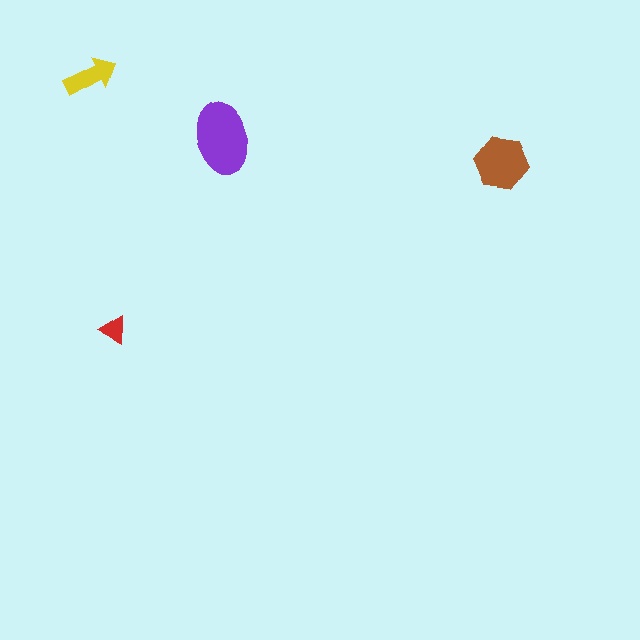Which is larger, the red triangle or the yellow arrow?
The yellow arrow.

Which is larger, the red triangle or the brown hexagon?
The brown hexagon.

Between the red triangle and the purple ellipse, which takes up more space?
The purple ellipse.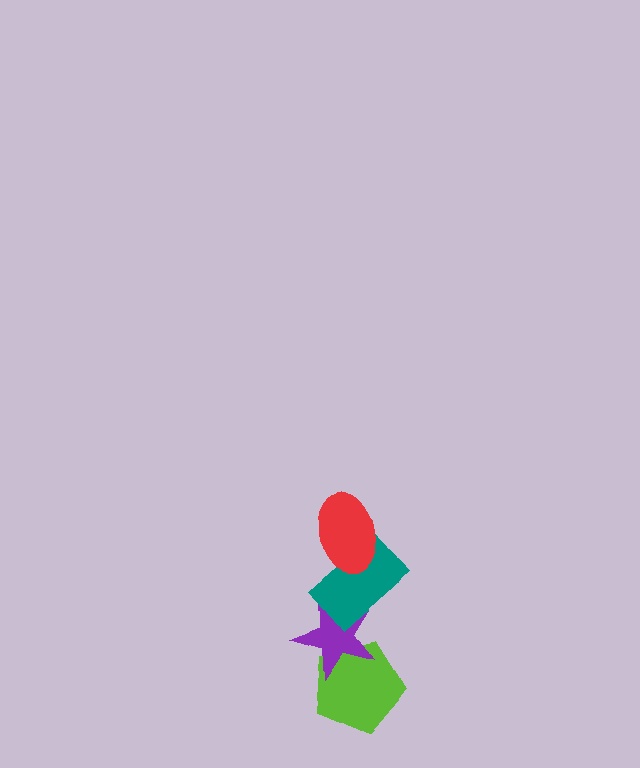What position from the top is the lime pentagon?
The lime pentagon is 4th from the top.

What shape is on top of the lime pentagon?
The purple star is on top of the lime pentagon.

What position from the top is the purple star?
The purple star is 3rd from the top.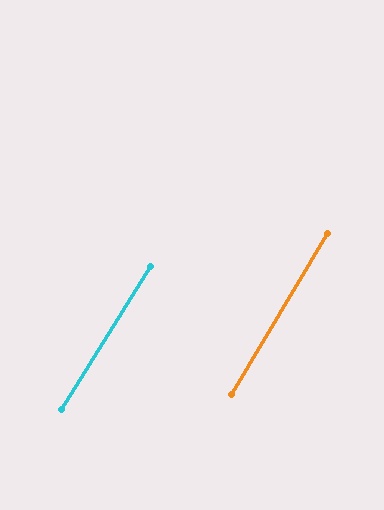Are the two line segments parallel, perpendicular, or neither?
Parallel — their directions differ by only 1.3°.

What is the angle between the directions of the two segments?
Approximately 1 degree.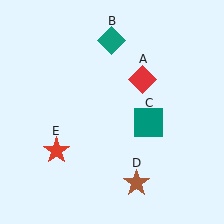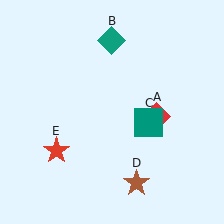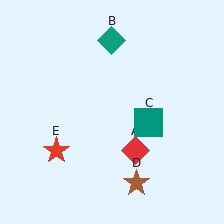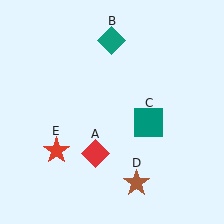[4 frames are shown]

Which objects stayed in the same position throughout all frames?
Teal diamond (object B) and teal square (object C) and brown star (object D) and red star (object E) remained stationary.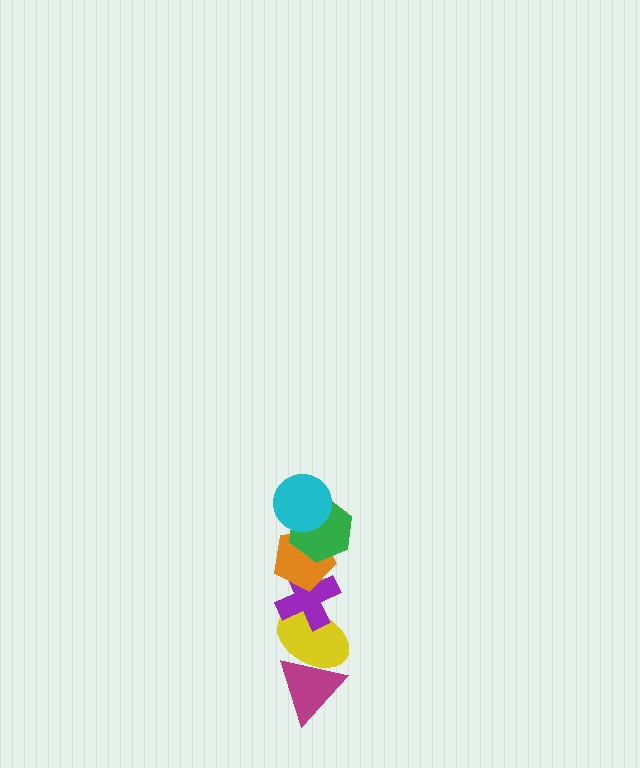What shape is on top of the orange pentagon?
The green hexagon is on top of the orange pentagon.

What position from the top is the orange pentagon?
The orange pentagon is 3rd from the top.